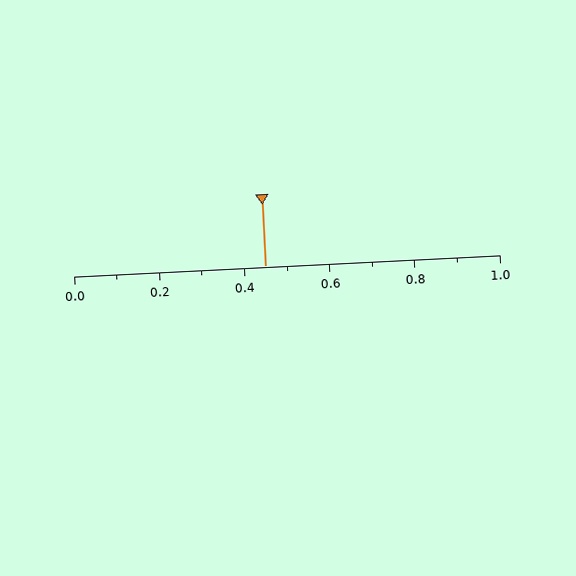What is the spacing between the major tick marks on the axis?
The major ticks are spaced 0.2 apart.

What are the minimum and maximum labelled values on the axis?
The axis runs from 0.0 to 1.0.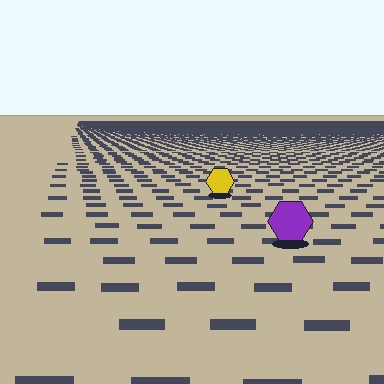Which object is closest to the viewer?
The purple hexagon is closest. The texture marks near it are larger and more spread out.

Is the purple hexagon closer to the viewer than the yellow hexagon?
Yes. The purple hexagon is closer — you can tell from the texture gradient: the ground texture is coarser near it.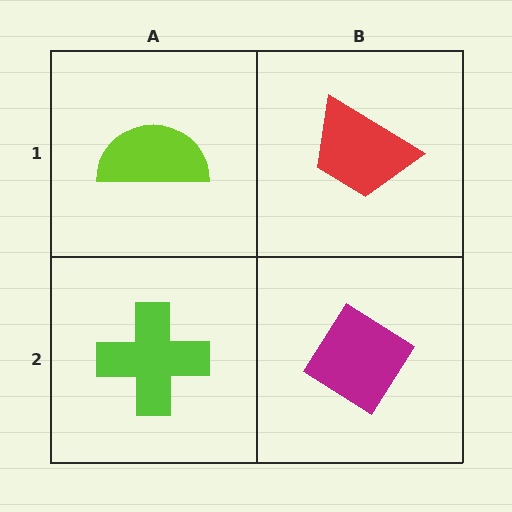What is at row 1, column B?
A red trapezoid.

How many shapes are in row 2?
2 shapes.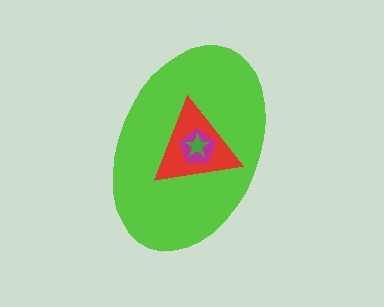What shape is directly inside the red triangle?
The magenta pentagon.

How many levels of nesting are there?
4.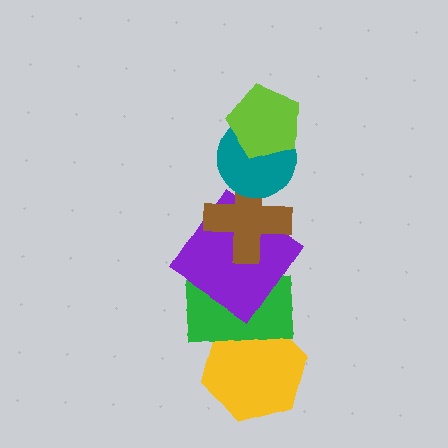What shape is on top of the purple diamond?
The brown cross is on top of the purple diamond.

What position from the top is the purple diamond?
The purple diamond is 4th from the top.